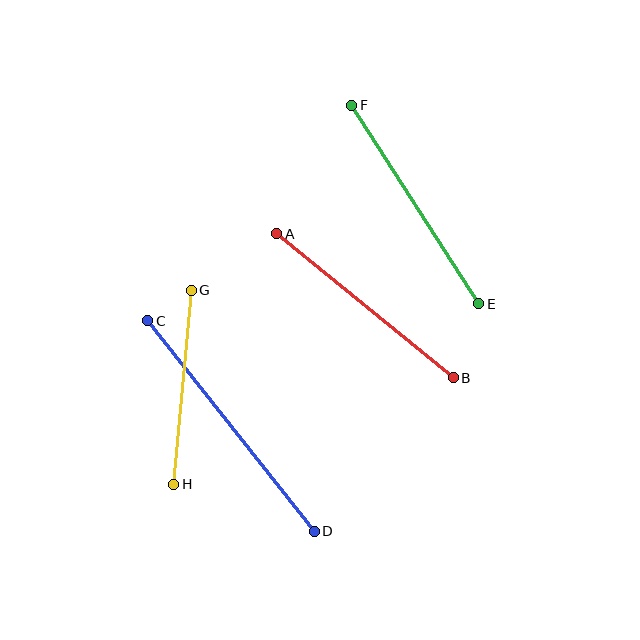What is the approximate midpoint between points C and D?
The midpoint is at approximately (231, 426) pixels.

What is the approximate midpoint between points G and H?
The midpoint is at approximately (183, 387) pixels.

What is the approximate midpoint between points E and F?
The midpoint is at approximately (415, 205) pixels.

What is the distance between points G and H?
The distance is approximately 195 pixels.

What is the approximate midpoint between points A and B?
The midpoint is at approximately (365, 306) pixels.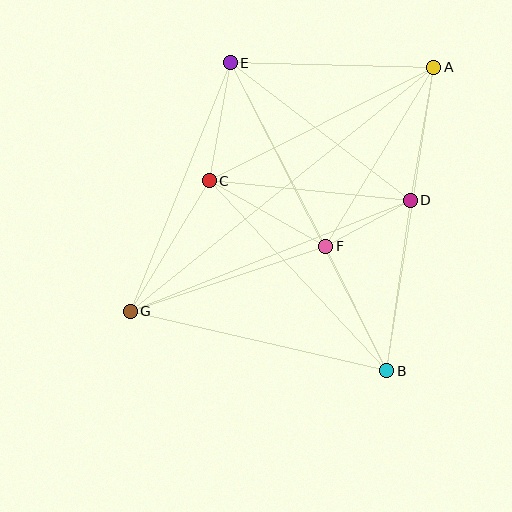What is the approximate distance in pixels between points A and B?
The distance between A and B is approximately 307 pixels.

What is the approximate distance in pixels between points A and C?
The distance between A and C is approximately 251 pixels.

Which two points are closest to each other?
Points D and F are closest to each other.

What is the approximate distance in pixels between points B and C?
The distance between B and C is approximately 260 pixels.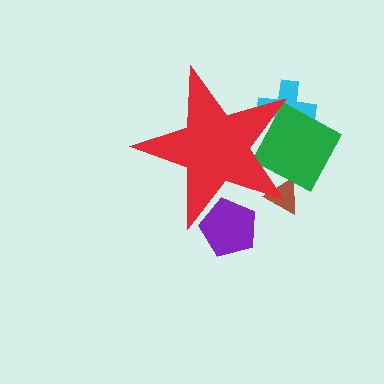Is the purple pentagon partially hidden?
Yes, the purple pentagon is partially hidden behind the red star.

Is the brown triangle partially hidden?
Yes, the brown triangle is partially hidden behind the red star.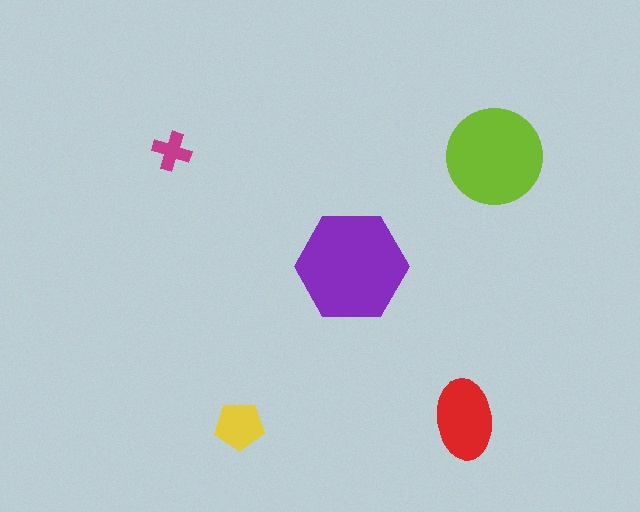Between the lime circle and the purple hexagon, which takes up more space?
The purple hexagon.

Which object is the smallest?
The magenta cross.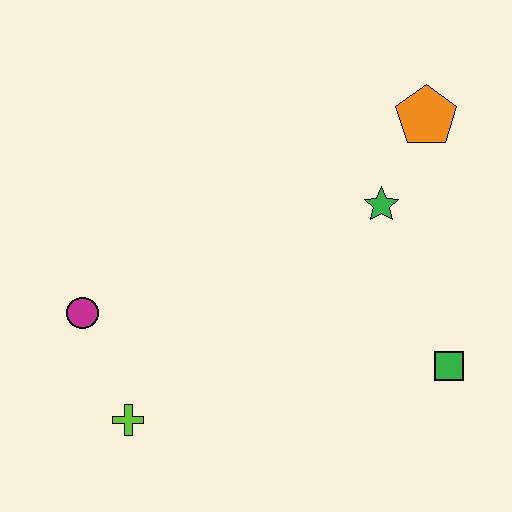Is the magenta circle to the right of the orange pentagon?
No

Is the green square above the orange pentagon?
No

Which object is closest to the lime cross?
The magenta circle is closest to the lime cross.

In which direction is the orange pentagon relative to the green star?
The orange pentagon is above the green star.